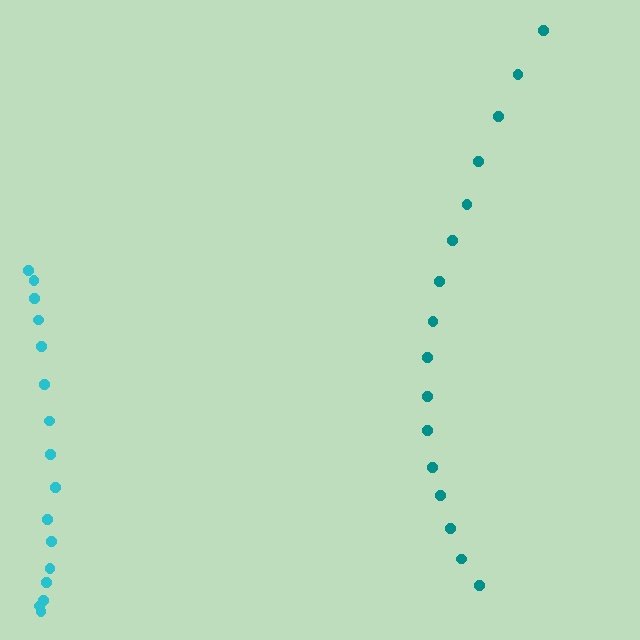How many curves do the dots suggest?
There are 2 distinct paths.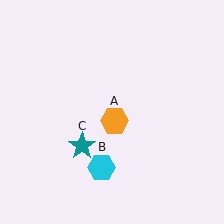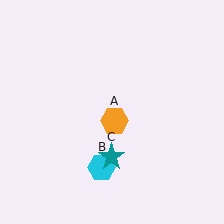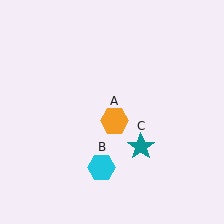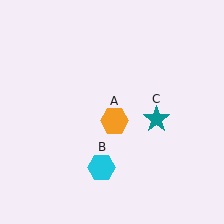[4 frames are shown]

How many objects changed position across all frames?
1 object changed position: teal star (object C).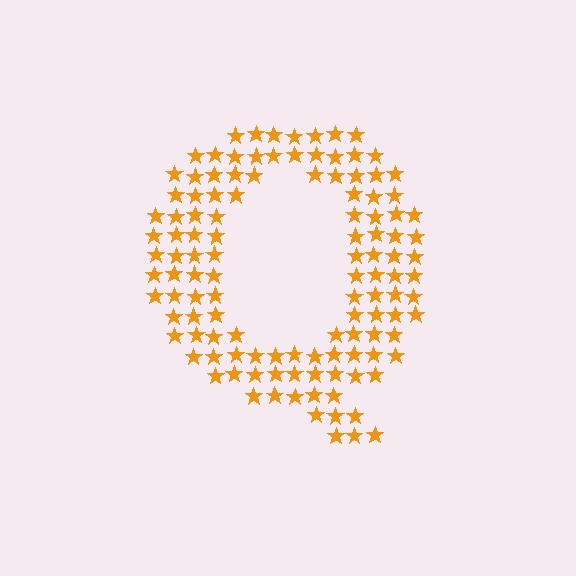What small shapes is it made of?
It is made of small stars.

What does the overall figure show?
The overall figure shows the letter Q.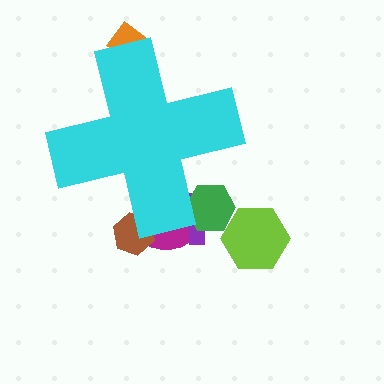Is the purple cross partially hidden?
Yes, the purple cross is partially hidden behind the cyan cross.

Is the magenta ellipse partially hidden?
Yes, the magenta ellipse is partially hidden behind the cyan cross.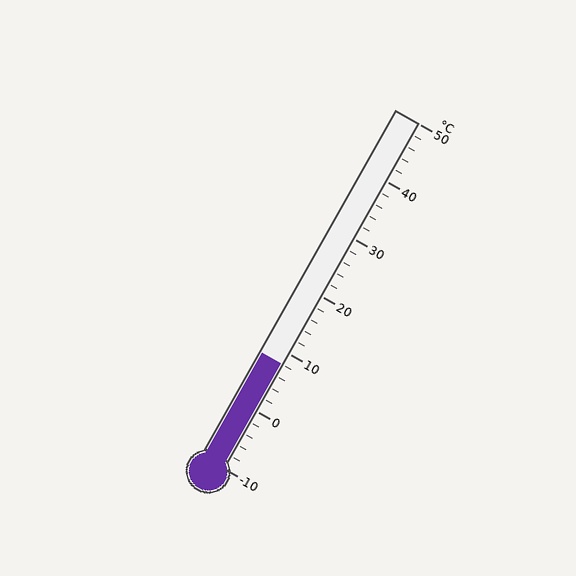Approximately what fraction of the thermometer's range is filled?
The thermometer is filled to approximately 30% of its range.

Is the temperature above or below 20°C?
The temperature is below 20°C.